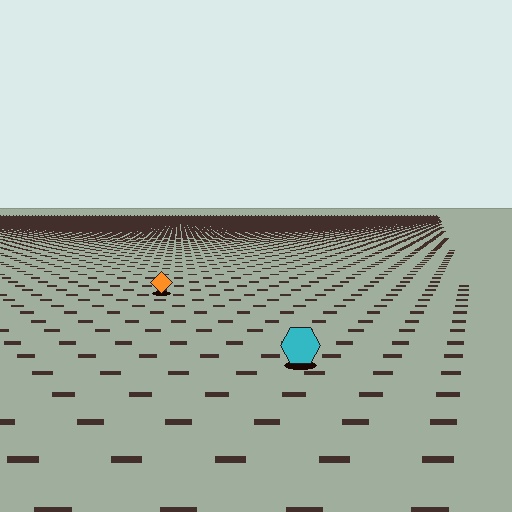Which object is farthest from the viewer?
The orange diamond is farthest from the viewer. It appears smaller and the ground texture around it is denser.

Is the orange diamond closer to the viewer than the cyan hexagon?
No. The cyan hexagon is closer — you can tell from the texture gradient: the ground texture is coarser near it.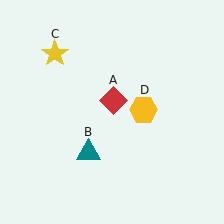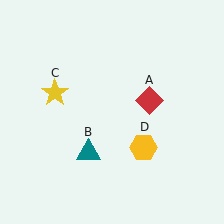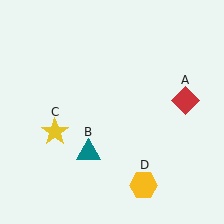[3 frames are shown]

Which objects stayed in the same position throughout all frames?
Teal triangle (object B) remained stationary.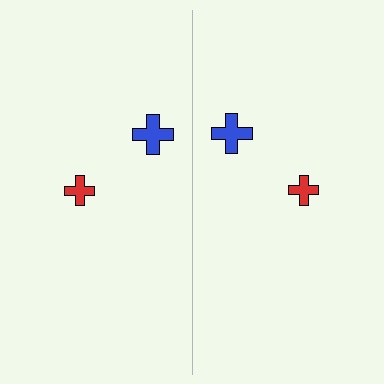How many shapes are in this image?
There are 4 shapes in this image.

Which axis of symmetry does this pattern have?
The pattern has a vertical axis of symmetry running through the center of the image.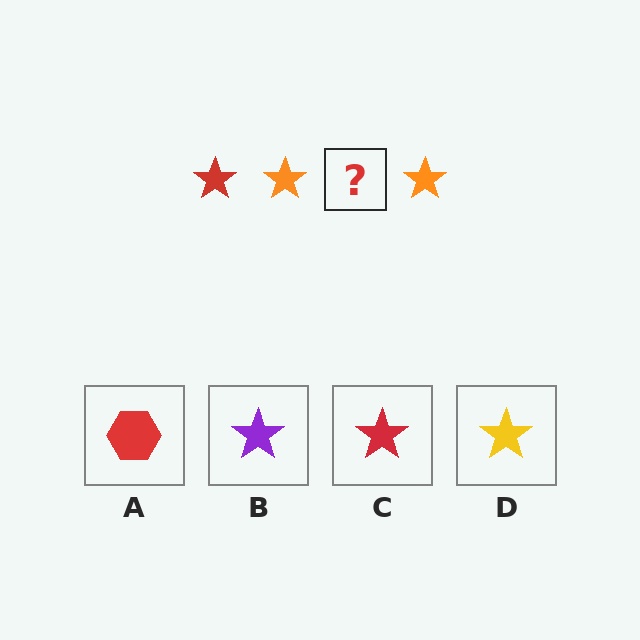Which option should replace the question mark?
Option C.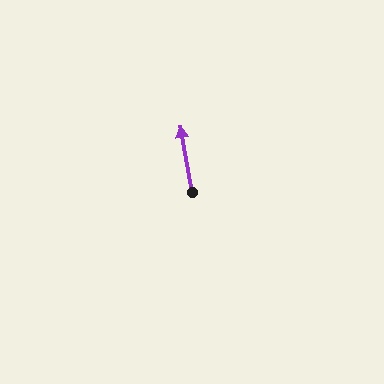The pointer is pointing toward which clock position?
Roughly 12 o'clock.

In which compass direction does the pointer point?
North.